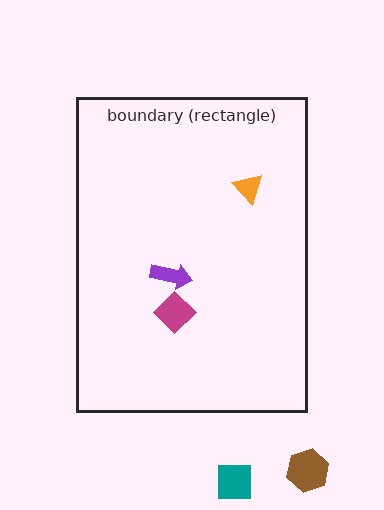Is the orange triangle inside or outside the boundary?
Inside.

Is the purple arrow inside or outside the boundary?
Inside.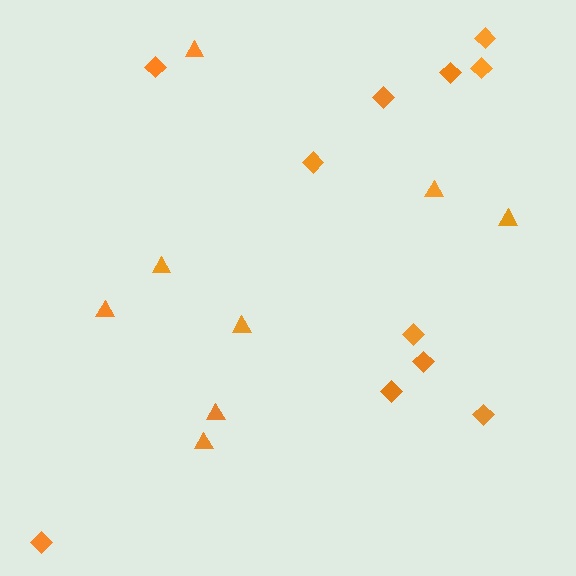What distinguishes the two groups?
There are 2 groups: one group of triangles (8) and one group of diamonds (11).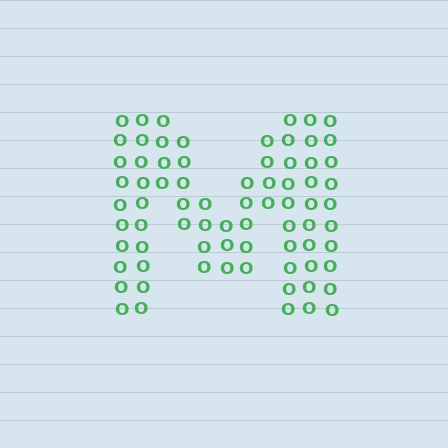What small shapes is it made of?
It is made of small letter O's.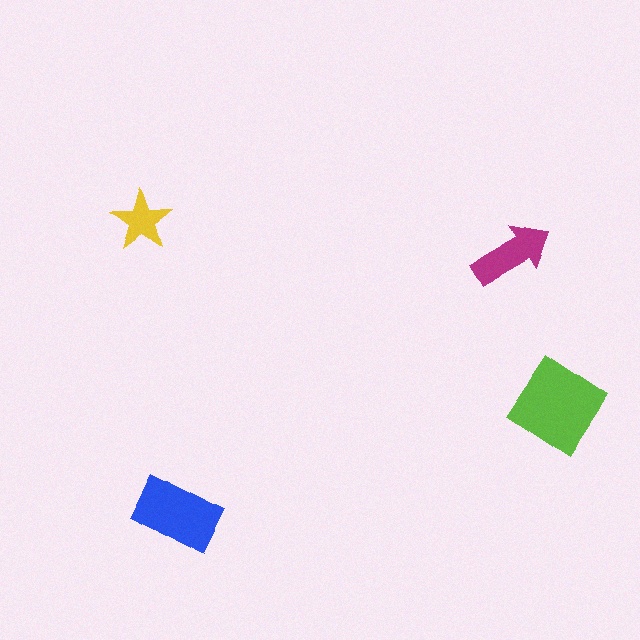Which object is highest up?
The yellow star is topmost.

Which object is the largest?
The lime diamond.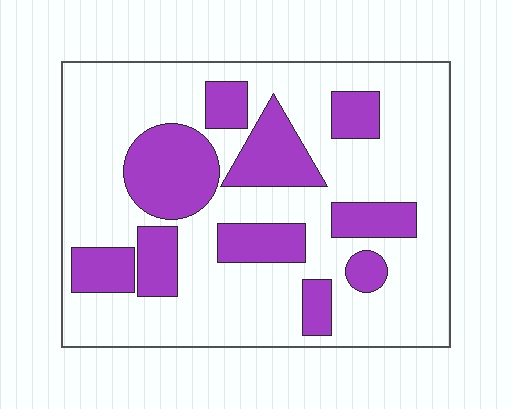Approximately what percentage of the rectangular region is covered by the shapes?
Approximately 30%.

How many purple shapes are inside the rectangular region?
10.